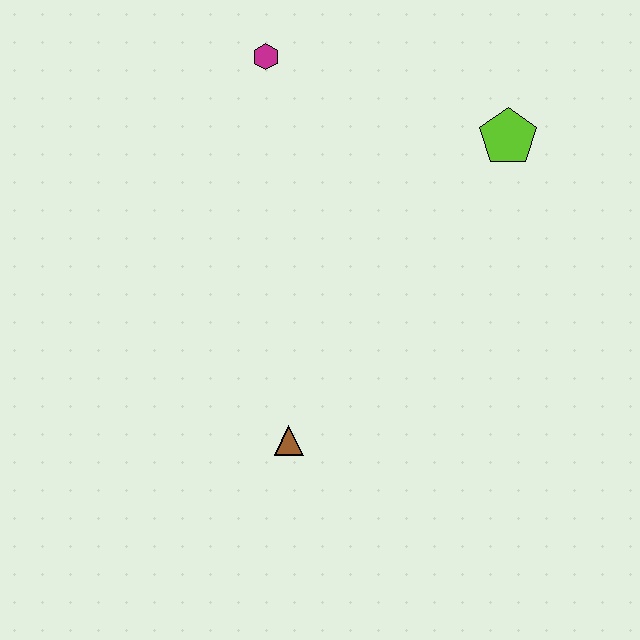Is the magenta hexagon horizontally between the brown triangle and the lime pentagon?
No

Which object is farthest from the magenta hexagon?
The brown triangle is farthest from the magenta hexagon.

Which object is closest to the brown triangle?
The lime pentagon is closest to the brown triangle.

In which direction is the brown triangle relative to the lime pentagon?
The brown triangle is below the lime pentagon.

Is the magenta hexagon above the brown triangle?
Yes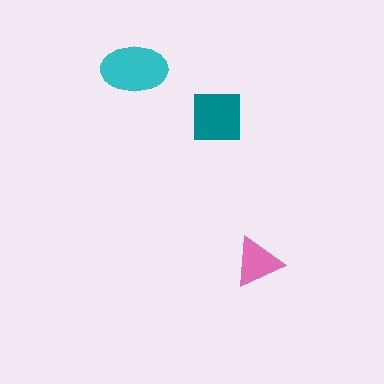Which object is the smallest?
The pink triangle.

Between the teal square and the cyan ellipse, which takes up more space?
The cyan ellipse.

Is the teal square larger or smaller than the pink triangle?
Larger.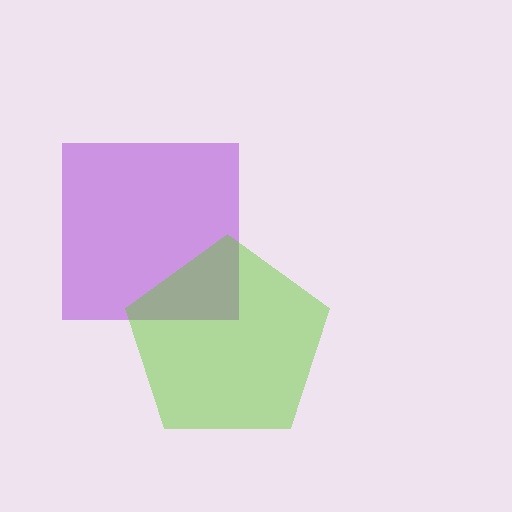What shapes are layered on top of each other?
The layered shapes are: a purple square, a lime pentagon.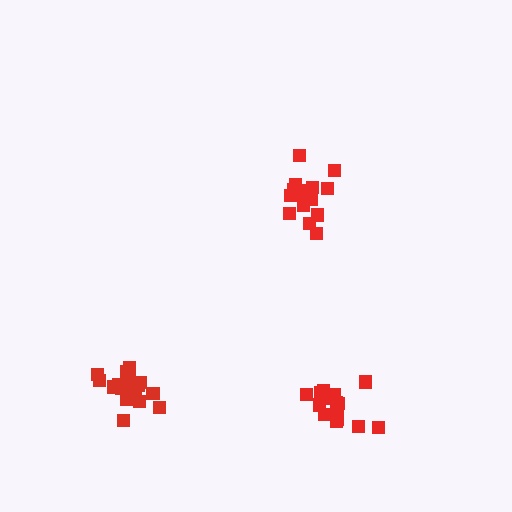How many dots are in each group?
Group 1: 17 dots, Group 2: 16 dots, Group 3: 17 dots (50 total).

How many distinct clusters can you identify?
There are 3 distinct clusters.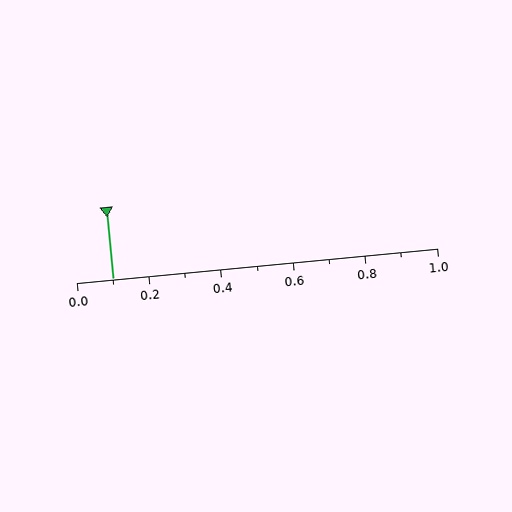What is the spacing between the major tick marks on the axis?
The major ticks are spaced 0.2 apart.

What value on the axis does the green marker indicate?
The marker indicates approximately 0.1.